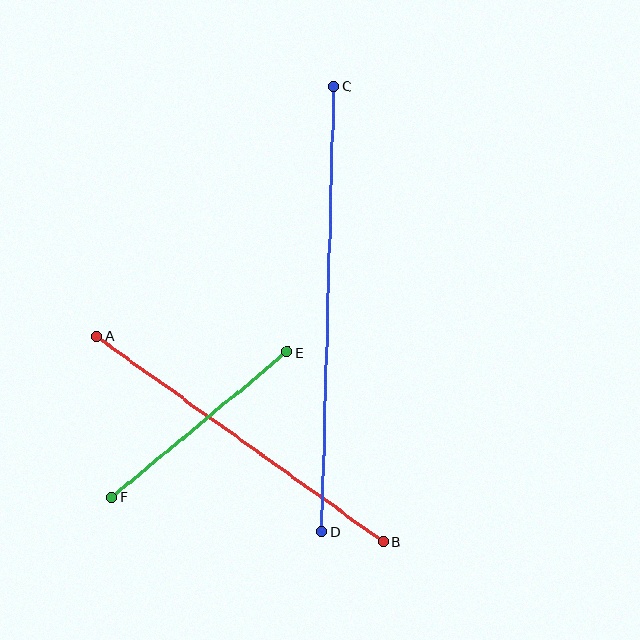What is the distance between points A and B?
The distance is approximately 353 pixels.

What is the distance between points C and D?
The distance is approximately 445 pixels.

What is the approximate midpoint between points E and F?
The midpoint is at approximately (199, 425) pixels.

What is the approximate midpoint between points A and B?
The midpoint is at approximately (240, 439) pixels.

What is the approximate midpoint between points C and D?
The midpoint is at approximately (328, 309) pixels.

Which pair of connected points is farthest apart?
Points C and D are farthest apart.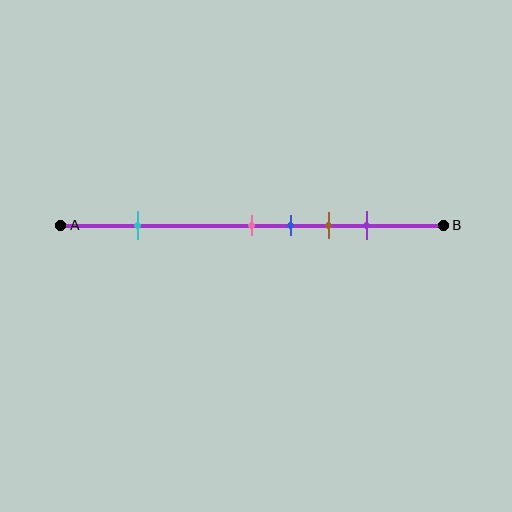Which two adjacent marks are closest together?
The pink and blue marks are the closest adjacent pair.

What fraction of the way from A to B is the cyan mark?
The cyan mark is approximately 20% (0.2) of the way from A to B.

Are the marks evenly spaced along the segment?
No, the marks are not evenly spaced.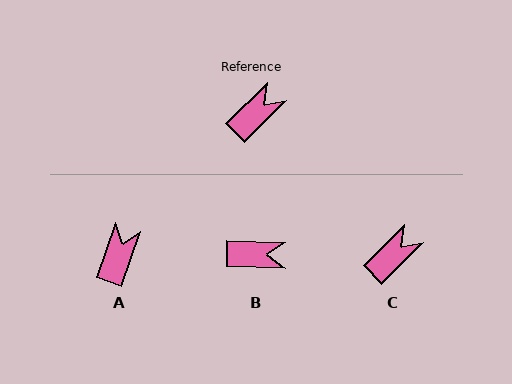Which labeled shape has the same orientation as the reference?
C.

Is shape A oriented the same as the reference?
No, it is off by about 26 degrees.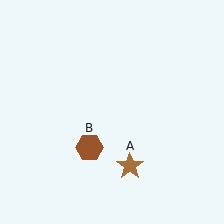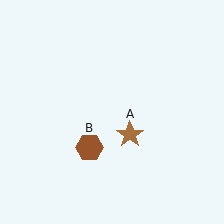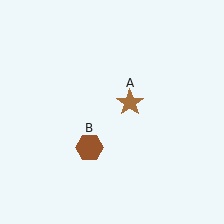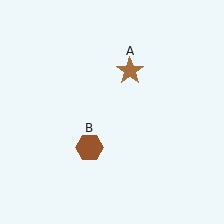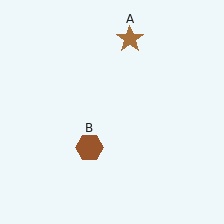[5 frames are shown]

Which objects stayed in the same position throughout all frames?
Brown hexagon (object B) remained stationary.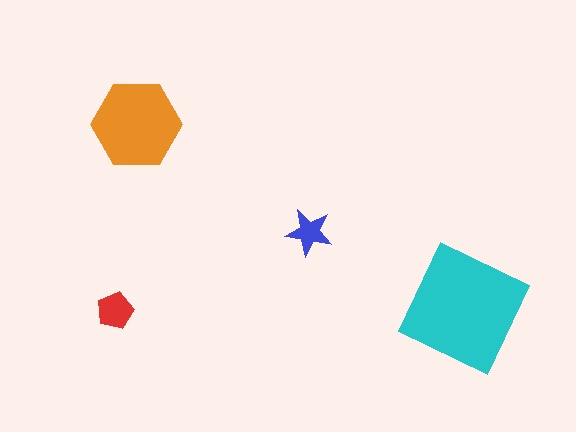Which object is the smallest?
The blue star.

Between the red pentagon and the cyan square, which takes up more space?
The cyan square.